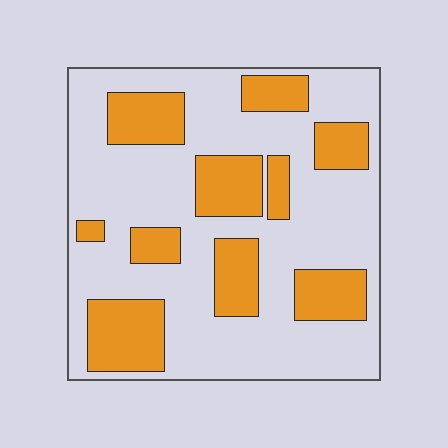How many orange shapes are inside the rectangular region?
10.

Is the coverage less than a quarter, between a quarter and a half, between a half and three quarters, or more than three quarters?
Between a quarter and a half.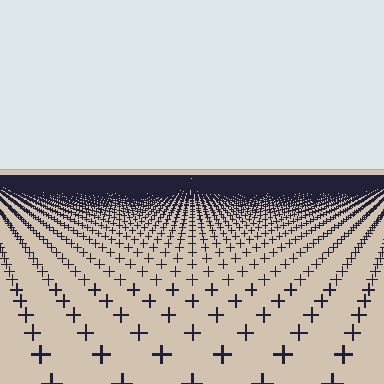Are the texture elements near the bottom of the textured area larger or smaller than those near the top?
Larger. Near the bottom, elements are closer to the viewer and appear at a bigger on-screen size.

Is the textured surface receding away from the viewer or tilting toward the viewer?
The surface is receding away from the viewer. Texture elements get smaller and denser toward the top.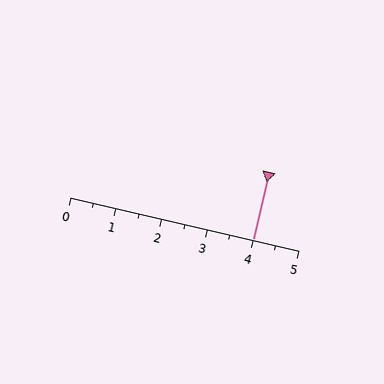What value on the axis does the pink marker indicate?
The marker indicates approximately 4.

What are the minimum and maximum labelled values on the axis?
The axis runs from 0 to 5.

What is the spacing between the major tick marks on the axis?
The major ticks are spaced 1 apart.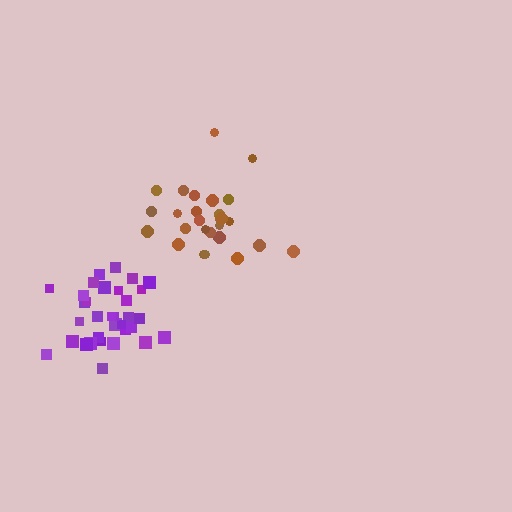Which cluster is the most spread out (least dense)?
Brown.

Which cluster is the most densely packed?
Purple.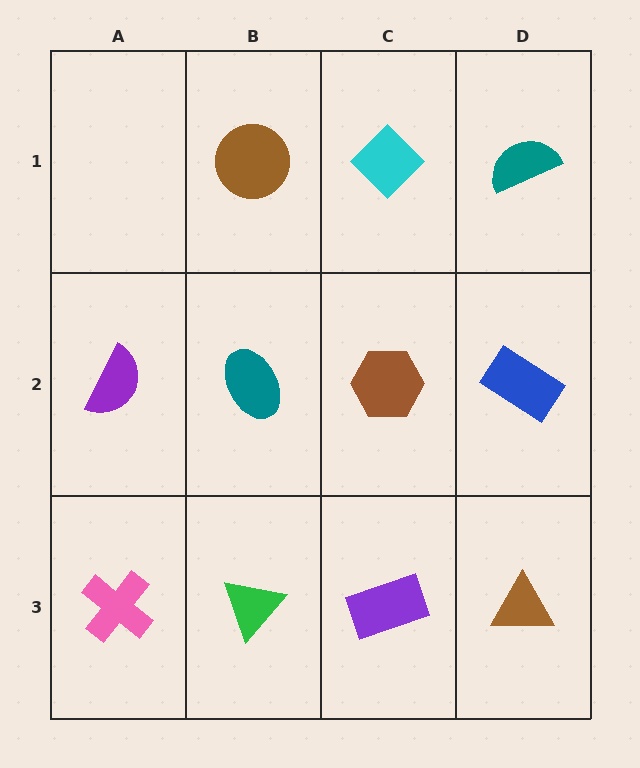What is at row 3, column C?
A purple rectangle.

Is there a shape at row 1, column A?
No, that cell is empty.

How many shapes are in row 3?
4 shapes.